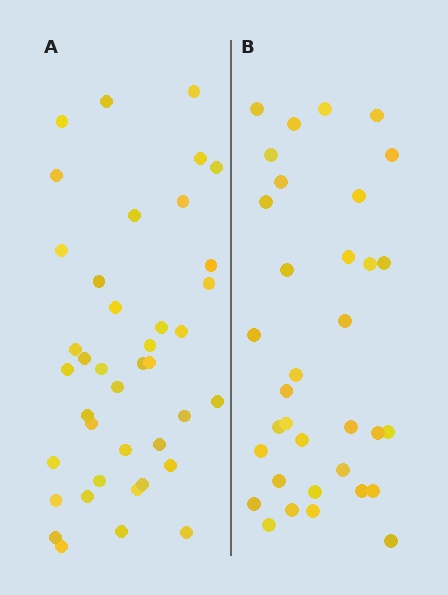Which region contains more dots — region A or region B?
Region A (the left region) has more dots.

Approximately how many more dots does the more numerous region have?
Region A has about 6 more dots than region B.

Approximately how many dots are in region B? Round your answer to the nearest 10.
About 30 dots. (The exact count is 34, which rounds to 30.)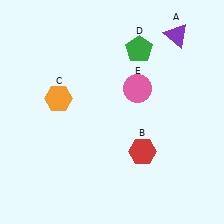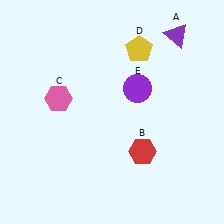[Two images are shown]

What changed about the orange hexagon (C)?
In Image 1, C is orange. In Image 2, it changed to pink.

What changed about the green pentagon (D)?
In Image 1, D is green. In Image 2, it changed to yellow.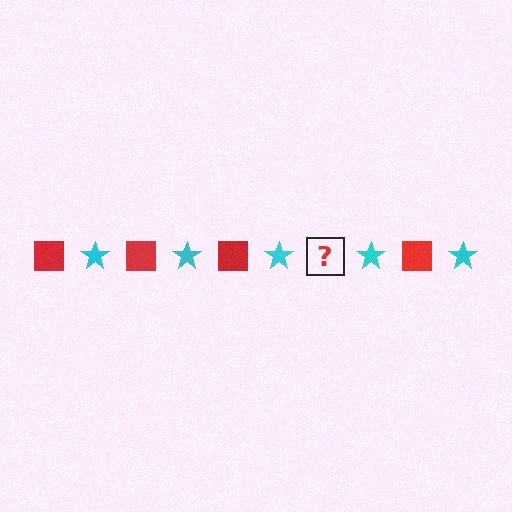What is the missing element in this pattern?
The missing element is a red square.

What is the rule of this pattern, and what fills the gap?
The rule is that the pattern alternates between red square and cyan star. The gap should be filled with a red square.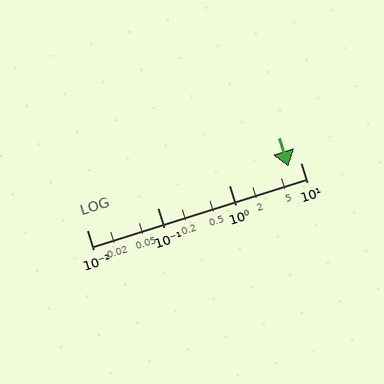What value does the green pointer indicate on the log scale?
The pointer indicates approximately 6.7.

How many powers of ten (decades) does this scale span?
The scale spans 3 decades, from 0.01 to 10.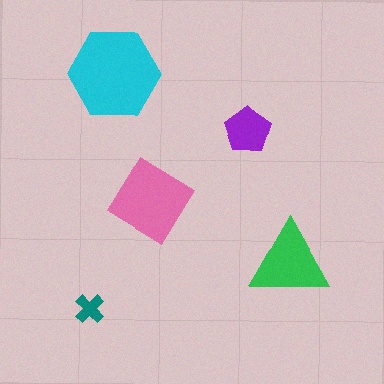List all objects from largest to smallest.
The cyan hexagon, the pink diamond, the green triangle, the purple pentagon, the teal cross.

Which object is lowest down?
The teal cross is bottommost.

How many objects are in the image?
There are 5 objects in the image.